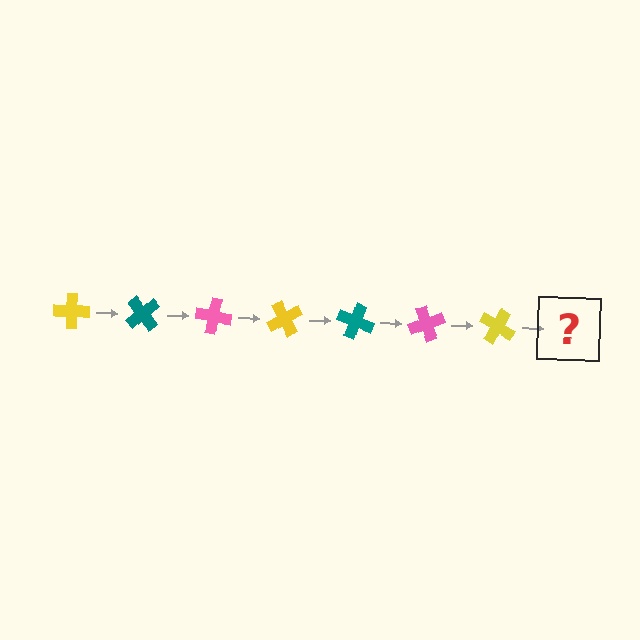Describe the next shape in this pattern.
It should be a teal cross, rotated 350 degrees from the start.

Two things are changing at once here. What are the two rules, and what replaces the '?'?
The two rules are that it rotates 50 degrees each step and the color cycles through yellow, teal, and pink. The '?' should be a teal cross, rotated 350 degrees from the start.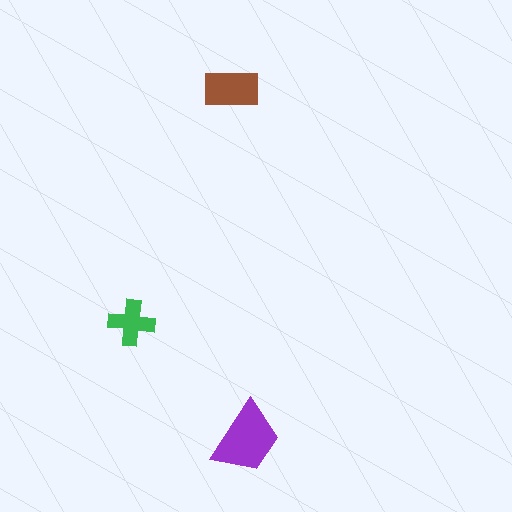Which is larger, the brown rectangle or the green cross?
The brown rectangle.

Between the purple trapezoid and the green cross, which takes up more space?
The purple trapezoid.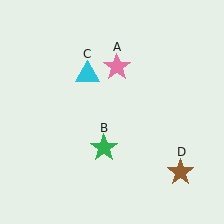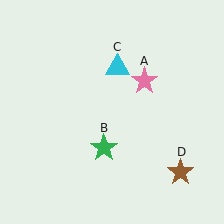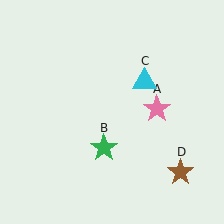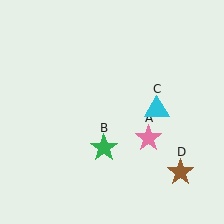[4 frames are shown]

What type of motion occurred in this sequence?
The pink star (object A), cyan triangle (object C) rotated clockwise around the center of the scene.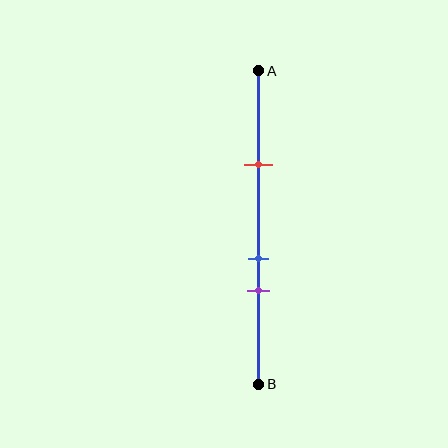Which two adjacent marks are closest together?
The blue and purple marks are the closest adjacent pair.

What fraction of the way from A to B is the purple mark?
The purple mark is approximately 70% (0.7) of the way from A to B.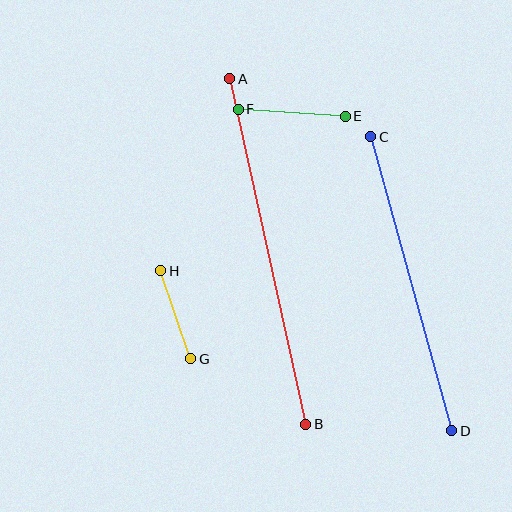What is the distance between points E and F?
The distance is approximately 108 pixels.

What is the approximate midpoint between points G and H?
The midpoint is at approximately (176, 315) pixels.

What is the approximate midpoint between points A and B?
The midpoint is at approximately (268, 251) pixels.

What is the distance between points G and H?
The distance is approximately 93 pixels.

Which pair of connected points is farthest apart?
Points A and B are farthest apart.